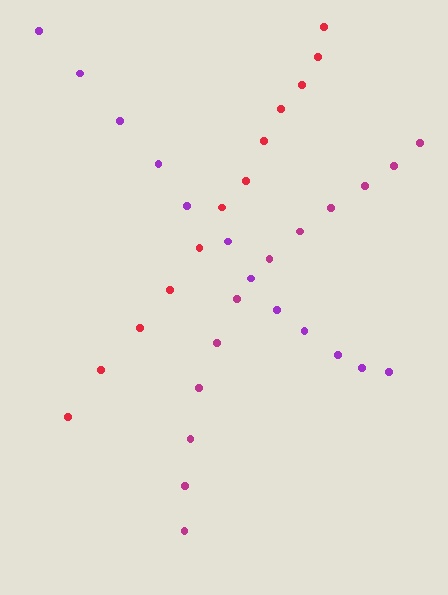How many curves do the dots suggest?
There are 3 distinct paths.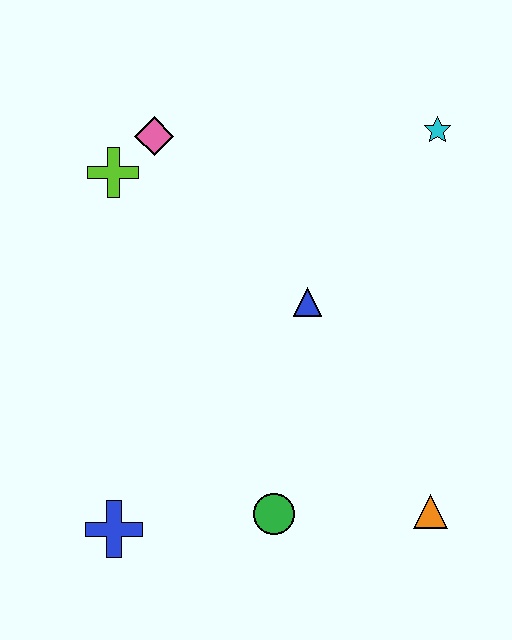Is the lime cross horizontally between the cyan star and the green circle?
No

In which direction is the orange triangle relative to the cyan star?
The orange triangle is below the cyan star.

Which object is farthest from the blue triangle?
The blue cross is farthest from the blue triangle.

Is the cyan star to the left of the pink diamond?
No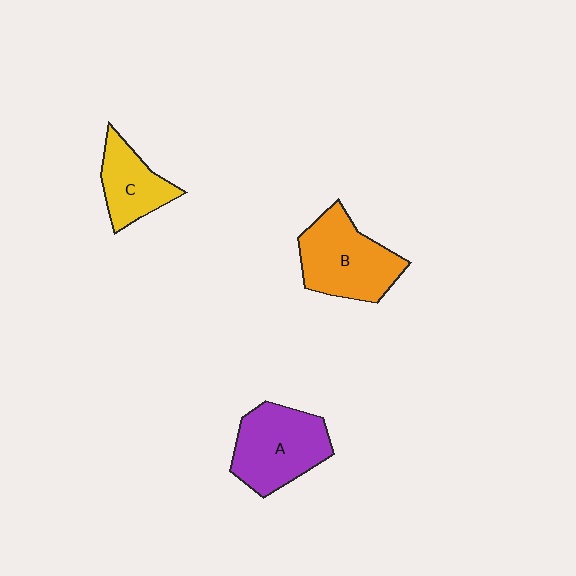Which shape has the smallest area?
Shape C (yellow).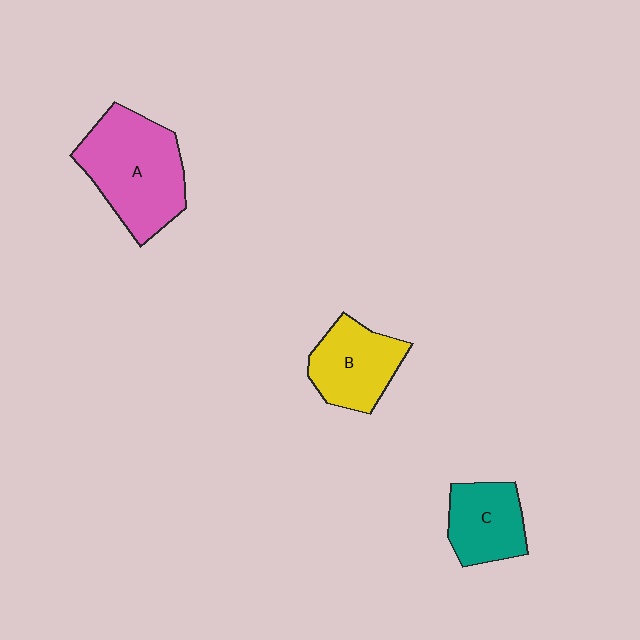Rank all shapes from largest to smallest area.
From largest to smallest: A (pink), B (yellow), C (teal).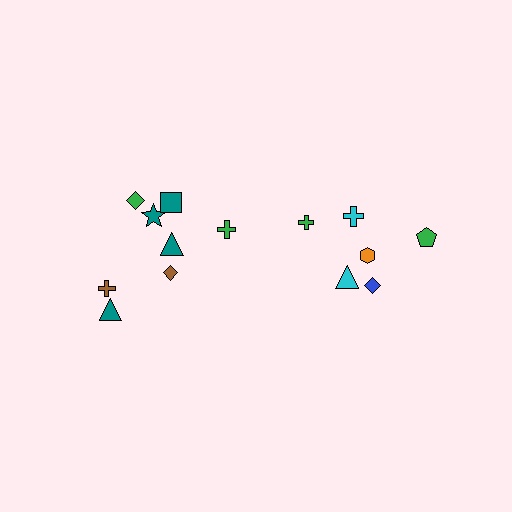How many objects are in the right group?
There are 6 objects.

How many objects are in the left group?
There are 8 objects.